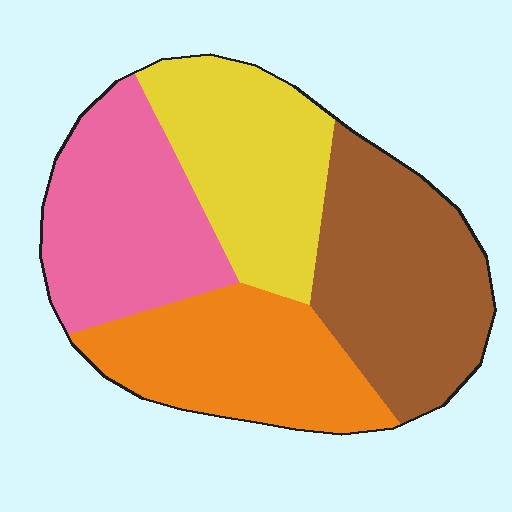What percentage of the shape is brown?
Brown covers around 30% of the shape.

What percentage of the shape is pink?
Pink takes up about one quarter (1/4) of the shape.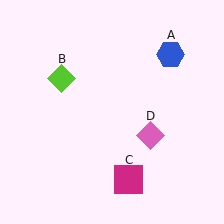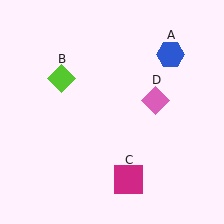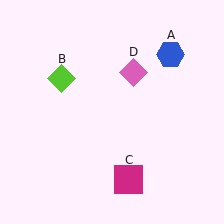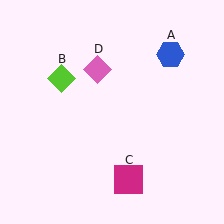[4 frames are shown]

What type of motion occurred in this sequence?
The pink diamond (object D) rotated counterclockwise around the center of the scene.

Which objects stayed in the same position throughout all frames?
Blue hexagon (object A) and lime diamond (object B) and magenta square (object C) remained stationary.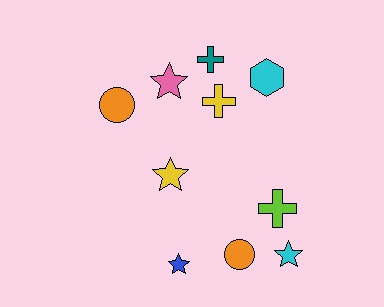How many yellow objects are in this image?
There are 2 yellow objects.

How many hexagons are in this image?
There is 1 hexagon.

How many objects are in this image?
There are 10 objects.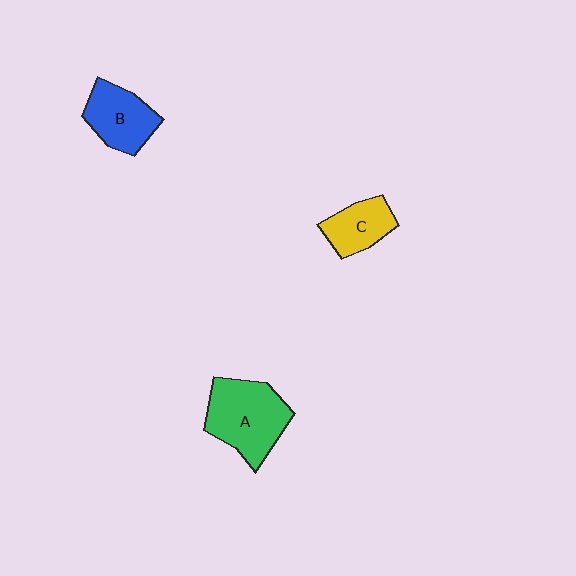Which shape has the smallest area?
Shape C (yellow).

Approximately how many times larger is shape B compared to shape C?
Approximately 1.3 times.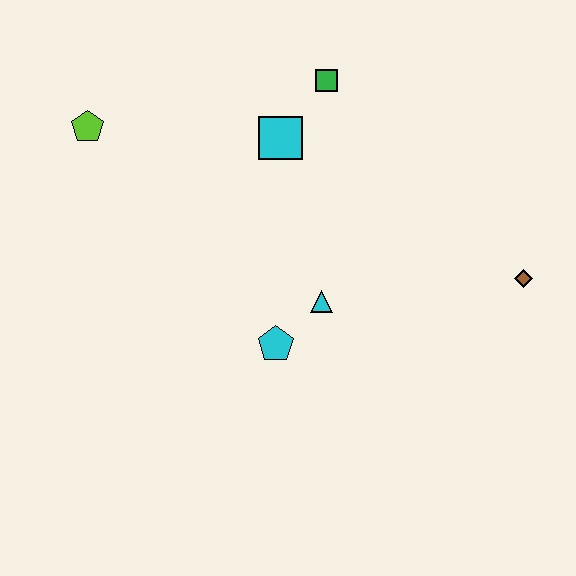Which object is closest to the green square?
The cyan square is closest to the green square.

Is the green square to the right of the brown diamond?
No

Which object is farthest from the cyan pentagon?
The lime pentagon is farthest from the cyan pentagon.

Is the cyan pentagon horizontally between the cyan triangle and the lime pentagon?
Yes